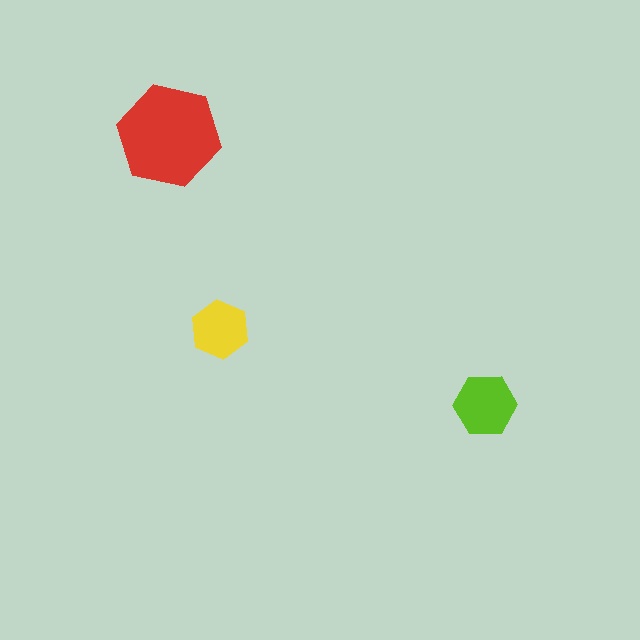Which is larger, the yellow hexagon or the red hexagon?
The red one.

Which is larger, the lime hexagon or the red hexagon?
The red one.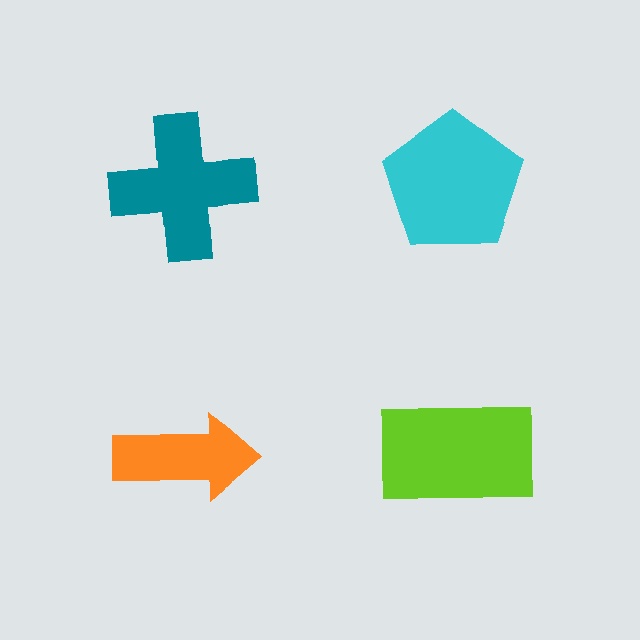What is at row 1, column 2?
A cyan pentagon.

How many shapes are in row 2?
2 shapes.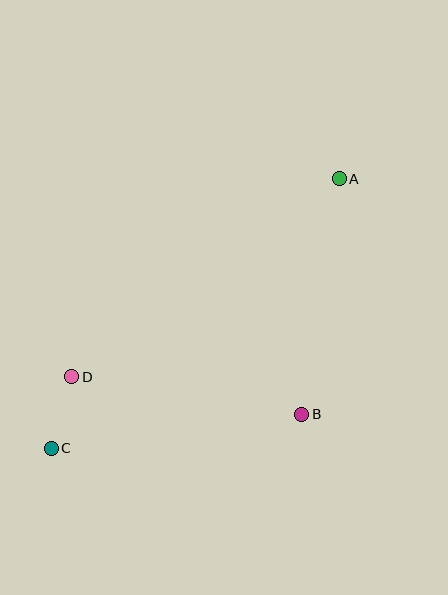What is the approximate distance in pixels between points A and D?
The distance between A and D is approximately 333 pixels.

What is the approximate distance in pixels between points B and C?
The distance between B and C is approximately 252 pixels.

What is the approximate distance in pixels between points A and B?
The distance between A and B is approximately 239 pixels.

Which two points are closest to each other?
Points C and D are closest to each other.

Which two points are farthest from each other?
Points A and C are farthest from each other.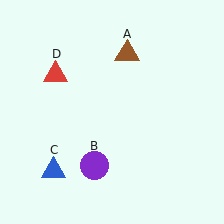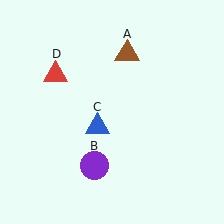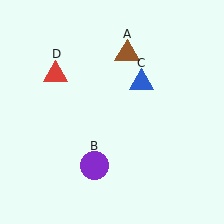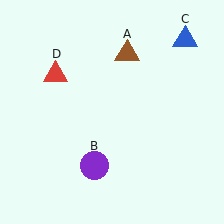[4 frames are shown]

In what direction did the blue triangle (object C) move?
The blue triangle (object C) moved up and to the right.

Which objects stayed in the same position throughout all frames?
Brown triangle (object A) and purple circle (object B) and red triangle (object D) remained stationary.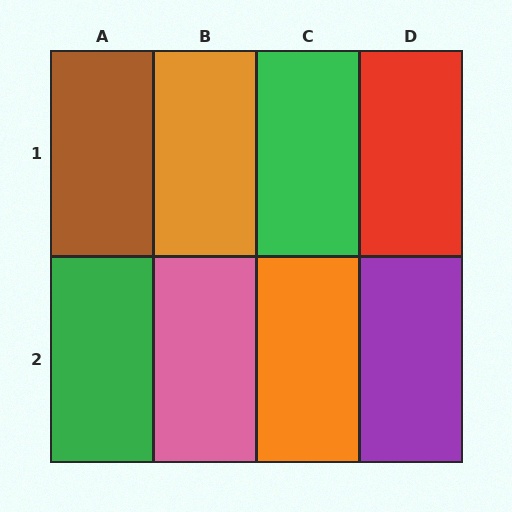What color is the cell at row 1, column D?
Red.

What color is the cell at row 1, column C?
Green.